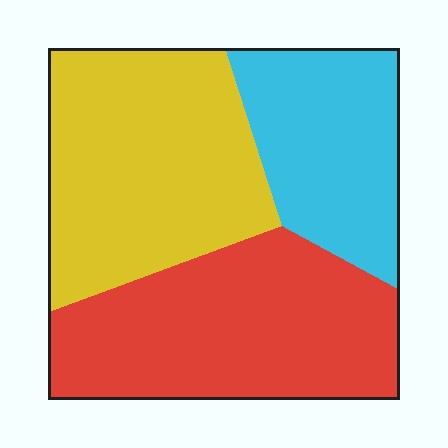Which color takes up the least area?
Cyan, at roughly 25%.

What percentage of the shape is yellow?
Yellow takes up about three eighths (3/8) of the shape.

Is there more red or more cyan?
Red.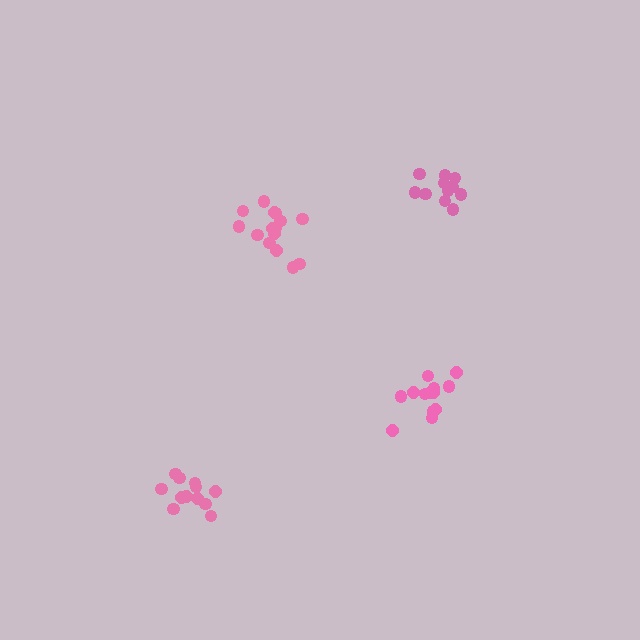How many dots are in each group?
Group 1: 13 dots, Group 2: 15 dots, Group 3: 11 dots, Group 4: 12 dots (51 total).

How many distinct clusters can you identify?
There are 4 distinct clusters.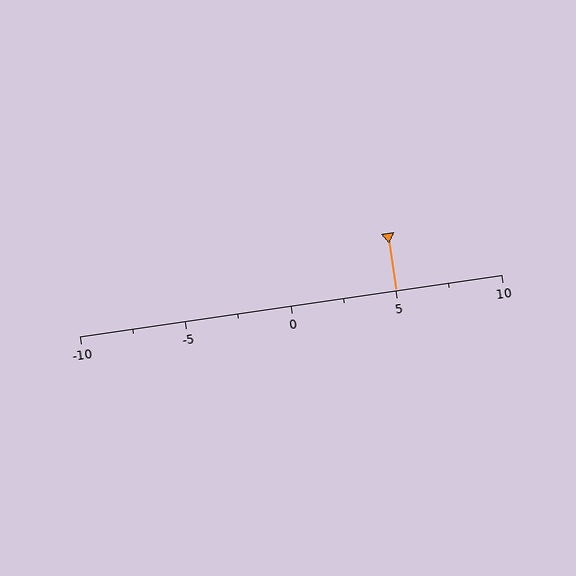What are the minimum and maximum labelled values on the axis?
The axis runs from -10 to 10.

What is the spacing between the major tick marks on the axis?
The major ticks are spaced 5 apart.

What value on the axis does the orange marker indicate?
The marker indicates approximately 5.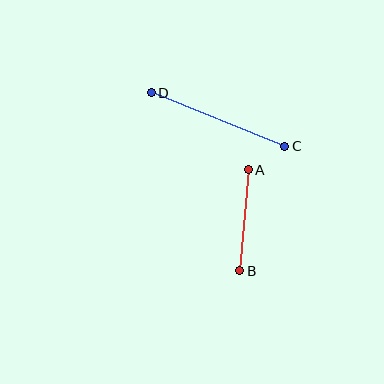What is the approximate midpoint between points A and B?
The midpoint is at approximately (244, 220) pixels.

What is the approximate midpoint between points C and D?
The midpoint is at approximately (218, 119) pixels.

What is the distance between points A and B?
The distance is approximately 101 pixels.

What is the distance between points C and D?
The distance is approximately 144 pixels.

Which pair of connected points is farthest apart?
Points C and D are farthest apart.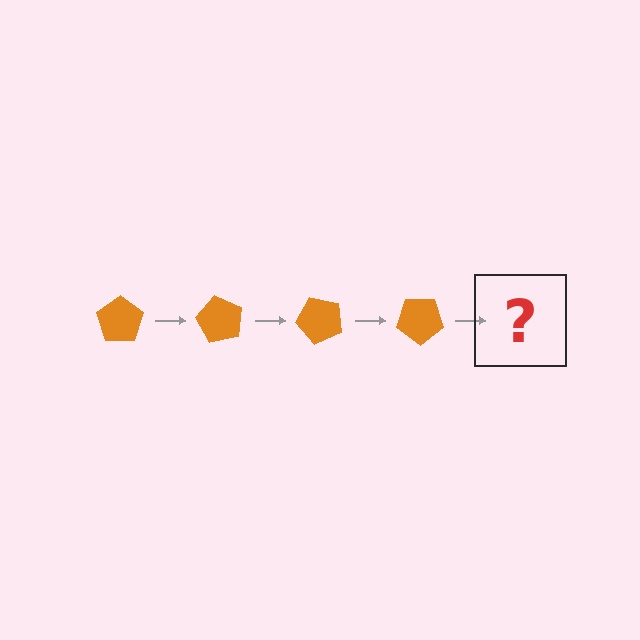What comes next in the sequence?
The next element should be an orange pentagon rotated 240 degrees.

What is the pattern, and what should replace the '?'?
The pattern is that the pentagon rotates 60 degrees each step. The '?' should be an orange pentagon rotated 240 degrees.